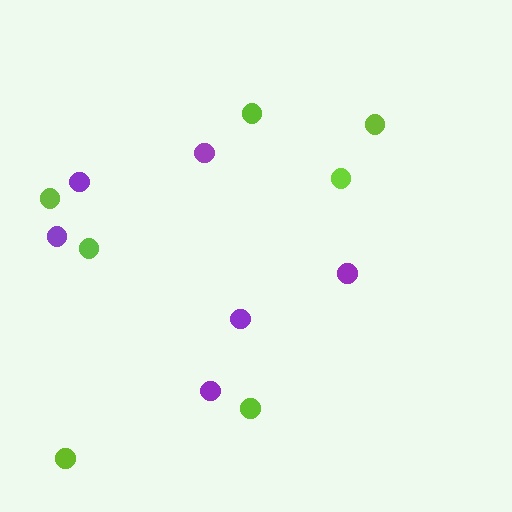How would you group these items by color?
There are 2 groups: one group of purple circles (6) and one group of lime circles (7).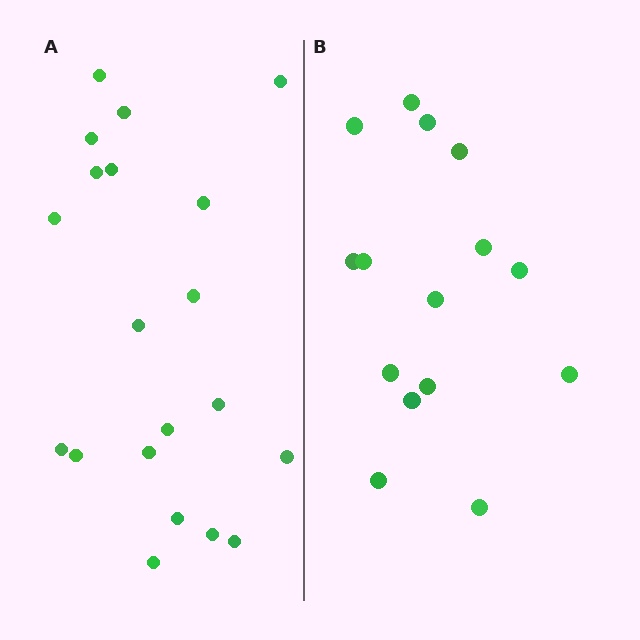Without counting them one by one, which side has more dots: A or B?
Region A (the left region) has more dots.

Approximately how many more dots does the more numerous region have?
Region A has about 5 more dots than region B.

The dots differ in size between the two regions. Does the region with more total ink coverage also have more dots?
No. Region B has more total ink coverage because its dots are larger, but region A actually contains more individual dots. Total area can be misleading — the number of items is what matters here.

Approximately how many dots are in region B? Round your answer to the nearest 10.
About 20 dots. (The exact count is 15, which rounds to 20.)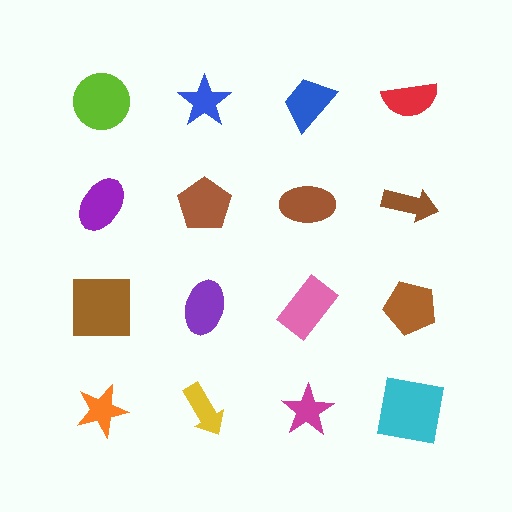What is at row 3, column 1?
A brown square.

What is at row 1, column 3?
A blue trapezoid.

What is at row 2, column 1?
A purple ellipse.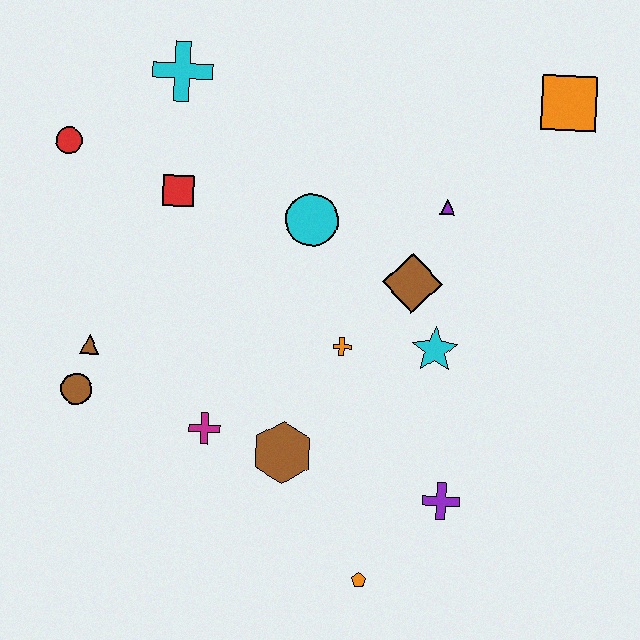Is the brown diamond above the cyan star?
Yes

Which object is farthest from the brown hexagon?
The orange square is farthest from the brown hexagon.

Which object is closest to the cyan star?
The brown diamond is closest to the cyan star.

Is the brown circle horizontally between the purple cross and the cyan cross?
No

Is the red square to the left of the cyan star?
Yes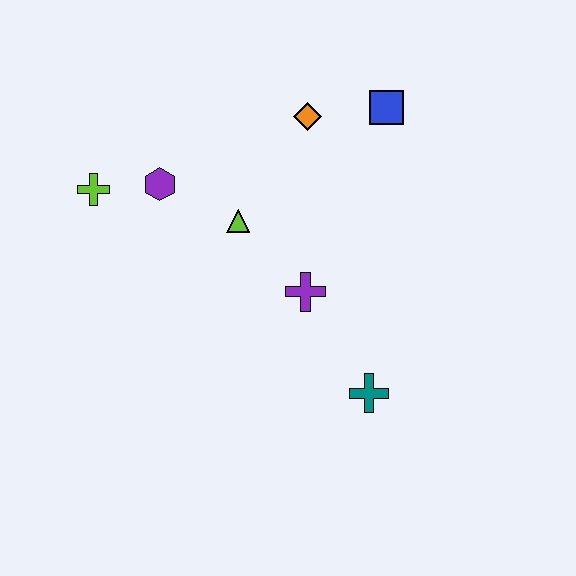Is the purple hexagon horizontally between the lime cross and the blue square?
Yes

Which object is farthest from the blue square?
The lime cross is farthest from the blue square.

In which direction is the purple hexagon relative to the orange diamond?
The purple hexagon is to the left of the orange diamond.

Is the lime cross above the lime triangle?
Yes